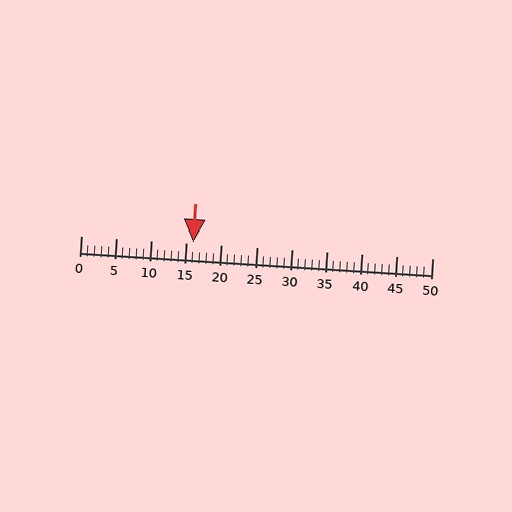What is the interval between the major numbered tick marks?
The major tick marks are spaced 5 units apart.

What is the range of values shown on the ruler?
The ruler shows values from 0 to 50.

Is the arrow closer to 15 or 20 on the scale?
The arrow is closer to 15.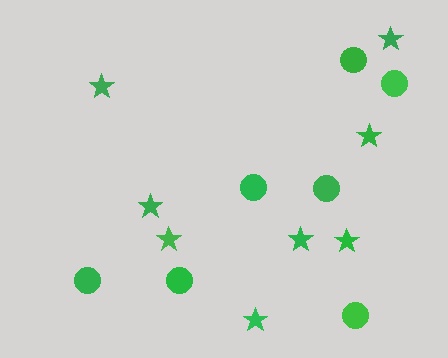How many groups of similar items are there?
There are 2 groups: one group of circles (7) and one group of stars (8).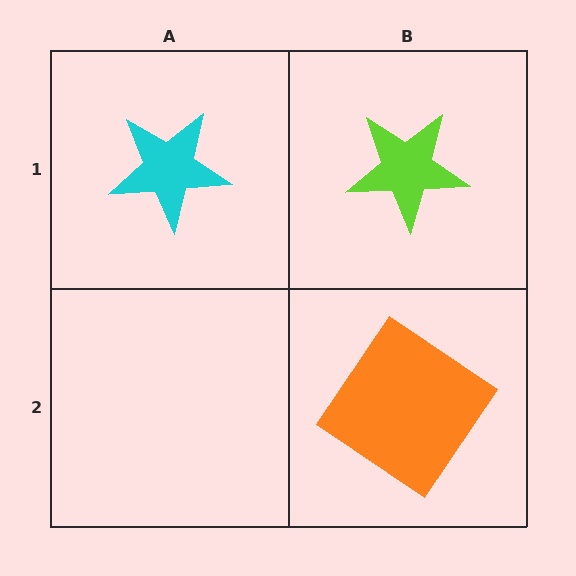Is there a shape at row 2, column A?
No, that cell is empty.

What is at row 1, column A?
A cyan star.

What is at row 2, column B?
An orange diamond.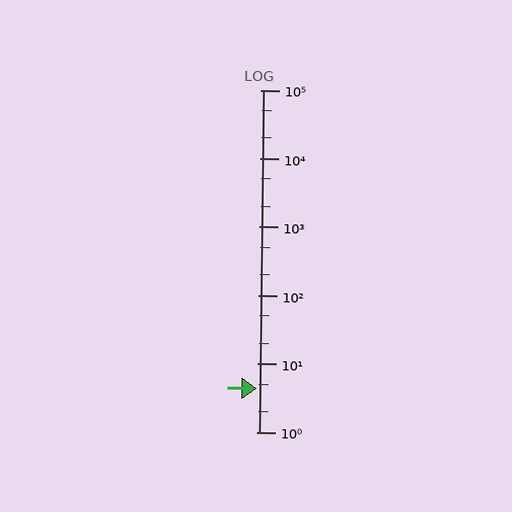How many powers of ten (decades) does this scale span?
The scale spans 5 decades, from 1 to 100000.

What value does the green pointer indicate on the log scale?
The pointer indicates approximately 4.3.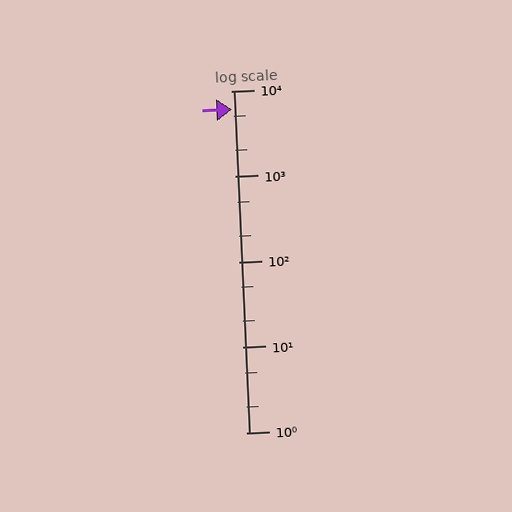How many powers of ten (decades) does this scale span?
The scale spans 4 decades, from 1 to 10000.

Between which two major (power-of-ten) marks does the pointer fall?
The pointer is between 1000 and 10000.